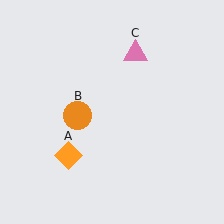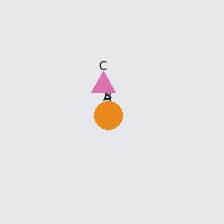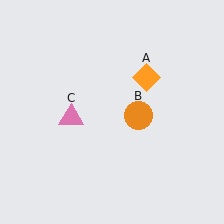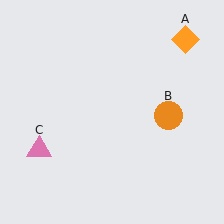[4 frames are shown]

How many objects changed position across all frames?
3 objects changed position: orange diamond (object A), orange circle (object B), pink triangle (object C).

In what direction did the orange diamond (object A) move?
The orange diamond (object A) moved up and to the right.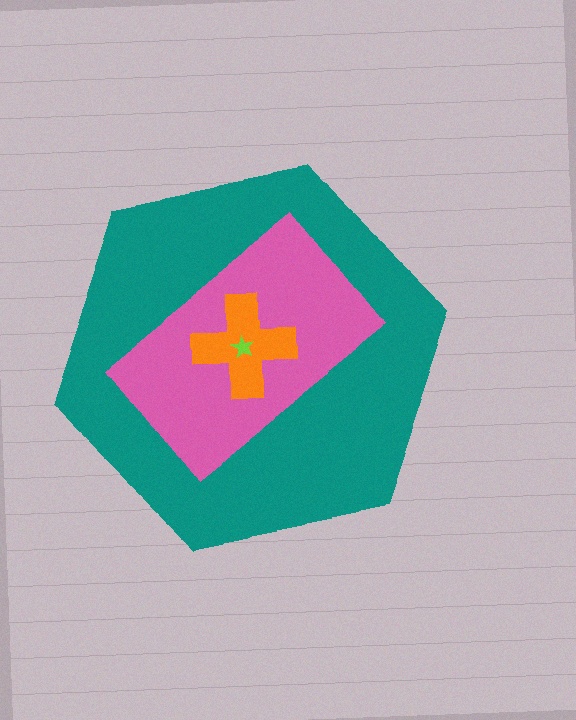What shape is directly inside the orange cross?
The lime star.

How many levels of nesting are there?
4.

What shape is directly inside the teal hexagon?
The pink rectangle.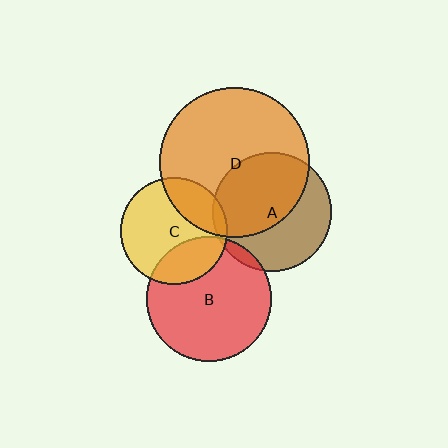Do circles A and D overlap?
Yes.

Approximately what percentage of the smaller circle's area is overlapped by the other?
Approximately 55%.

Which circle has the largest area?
Circle D (orange).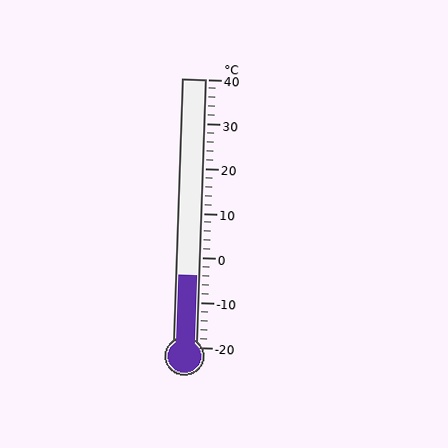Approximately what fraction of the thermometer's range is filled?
The thermometer is filled to approximately 25% of its range.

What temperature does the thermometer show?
The thermometer shows approximately -4°C.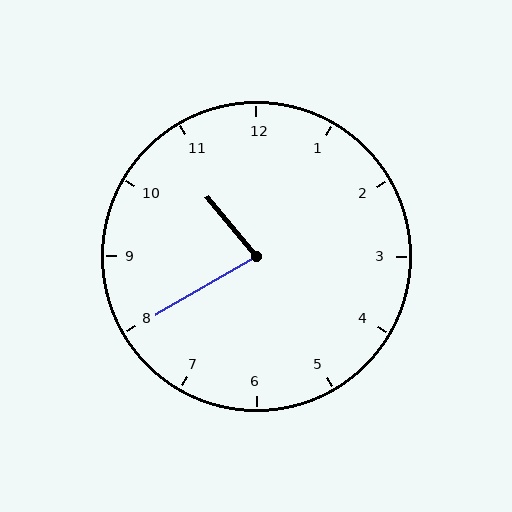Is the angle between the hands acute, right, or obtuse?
It is acute.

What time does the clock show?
10:40.